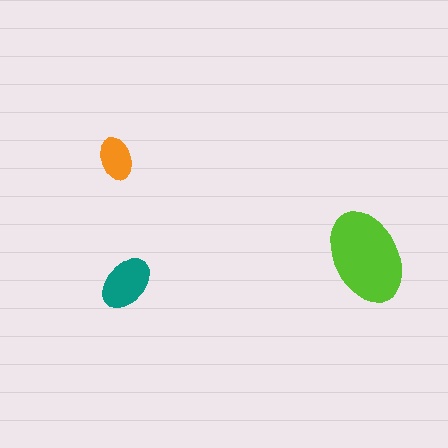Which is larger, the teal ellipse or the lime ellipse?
The lime one.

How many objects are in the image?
There are 3 objects in the image.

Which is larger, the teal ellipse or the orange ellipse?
The teal one.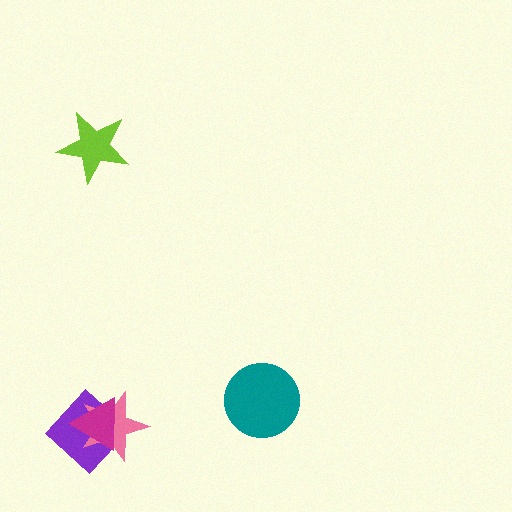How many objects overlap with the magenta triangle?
2 objects overlap with the magenta triangle.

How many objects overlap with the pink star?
2 objects overlap with the pink star.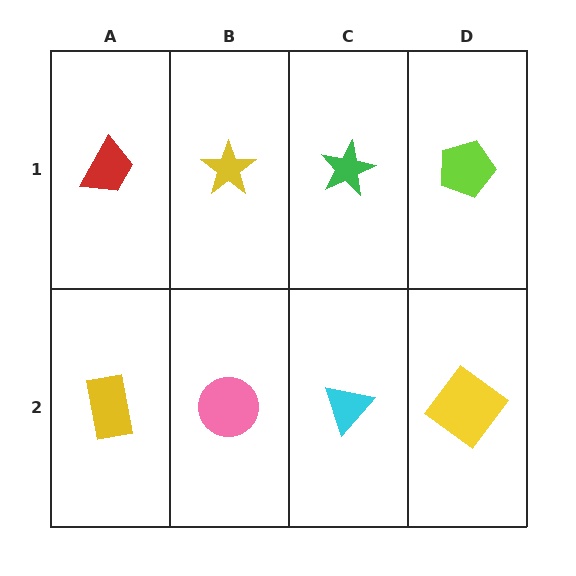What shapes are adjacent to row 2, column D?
A lime pentagon (row 1, column D), a cyan triangle (row 2, column C).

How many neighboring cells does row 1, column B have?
3.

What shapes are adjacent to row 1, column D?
A yellow diamond (row 2, column D), a green star (row 1, column C).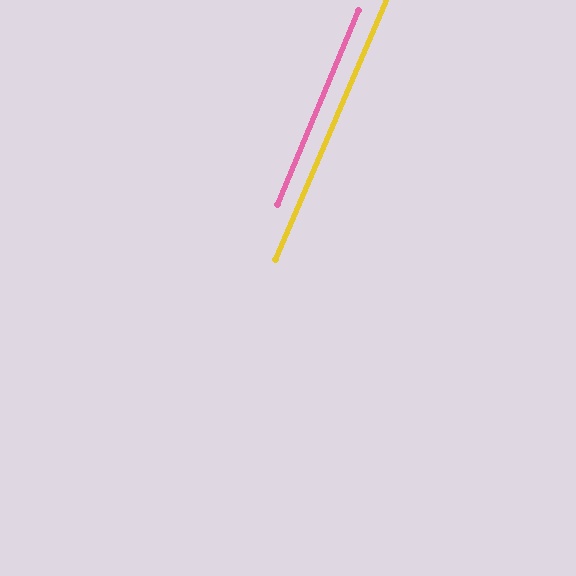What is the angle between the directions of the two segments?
Approximately 1 degree.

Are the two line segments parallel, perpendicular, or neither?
Parallel — their directions differ by only 0.6°.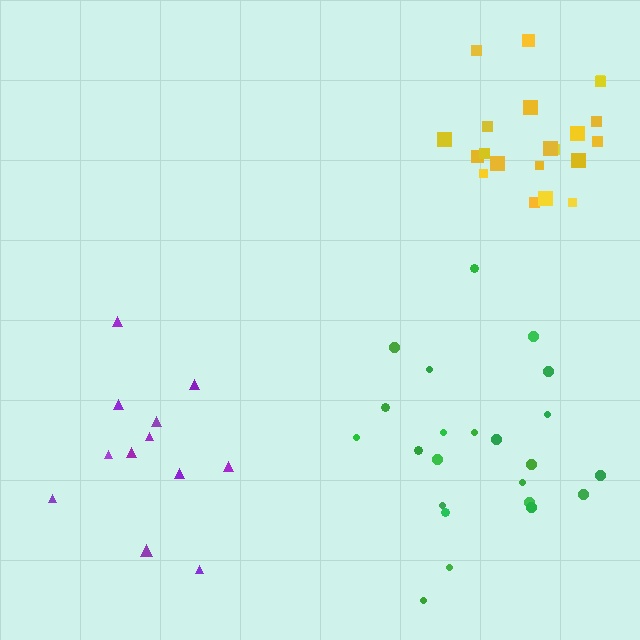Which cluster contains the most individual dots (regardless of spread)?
Green (23).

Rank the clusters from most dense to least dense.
yellow, green, purple.